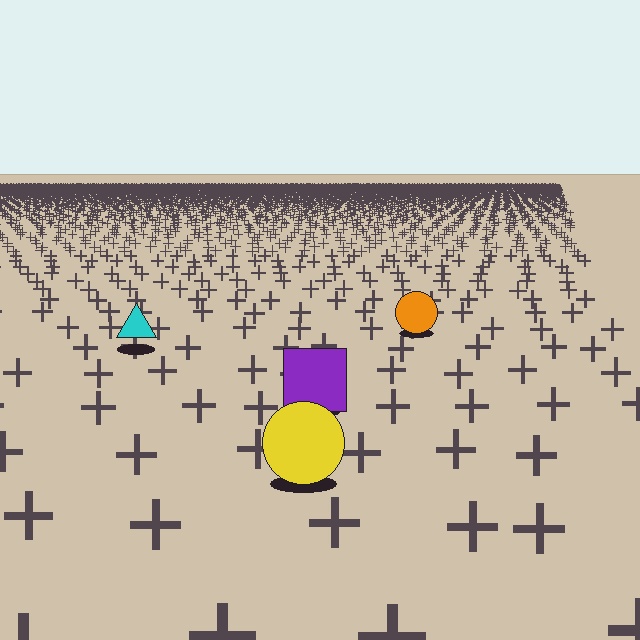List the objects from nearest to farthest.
From nearest to farthest: the yellow circle, the purple square, the cyan triangle, the orange circle.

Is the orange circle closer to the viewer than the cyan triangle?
No. The cyan triangle is closer — you can tell from the texture gradient: the ground texture is coarser near it.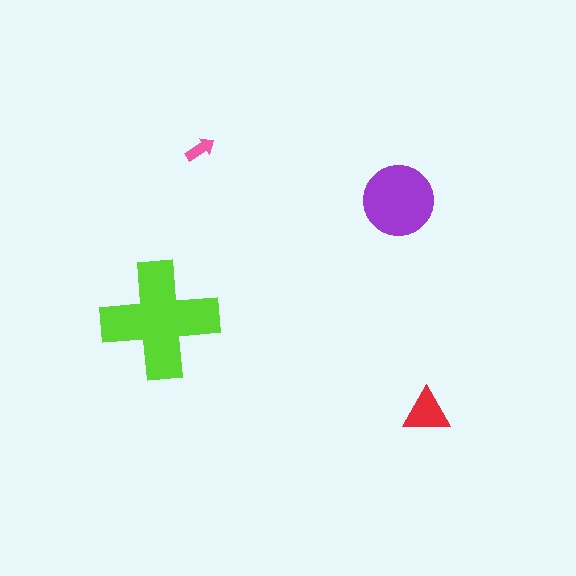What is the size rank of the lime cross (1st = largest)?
1st.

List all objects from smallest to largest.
The pink arrow, the red triangle, the purple circle, the lime cross.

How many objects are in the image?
There are 4 objects in the image.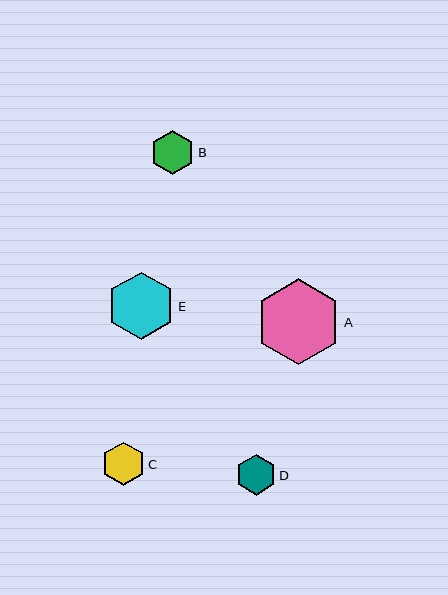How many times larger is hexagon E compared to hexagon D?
Hexagon E is approximately 1.7 times the size of hexagon D.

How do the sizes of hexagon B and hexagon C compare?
Hexagon B and hexagon C are approximately the same size.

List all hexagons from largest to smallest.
From largest to smallest: A, E, B, C, D.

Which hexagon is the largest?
Hexagon A is the largest with a size of approximately 86 pixels.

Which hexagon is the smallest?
Hexagon D is the smallest with a size of approximately 40 pixels.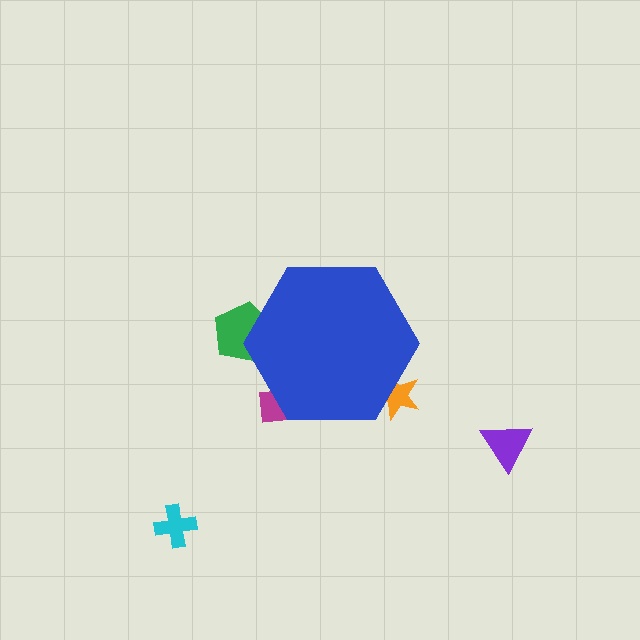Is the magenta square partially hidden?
Yes, the magenta square is partially hidden behind the blue hexagon.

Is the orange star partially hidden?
Yes, the orange star is partially hidden behind the blue hexagon.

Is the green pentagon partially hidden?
Yes, the green pentagon is partially hidden behind the blue hexagon.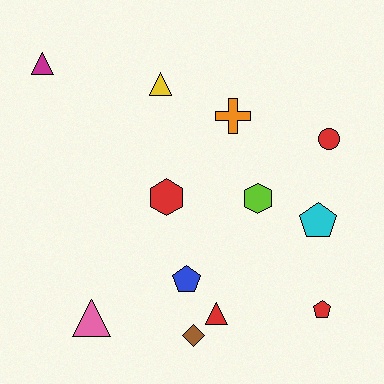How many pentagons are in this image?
There are 3 pentagons.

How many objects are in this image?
There are 12 objects.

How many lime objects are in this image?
There is 1 lime object.